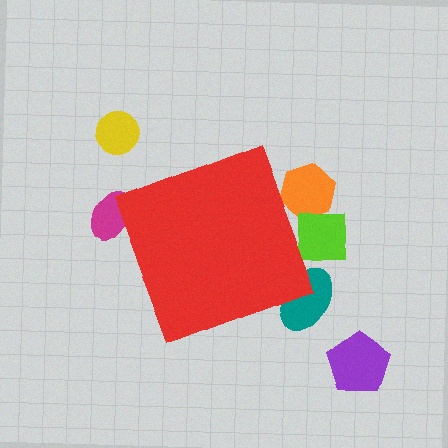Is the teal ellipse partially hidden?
Yes, the teal ellipse is partially hidden behind the red diamond.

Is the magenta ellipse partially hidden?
Yes, the magenta ellipse is partially hidden behind the red diamond.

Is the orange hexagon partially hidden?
Yes, the orange hexagon is partially hidden behind the red diamond.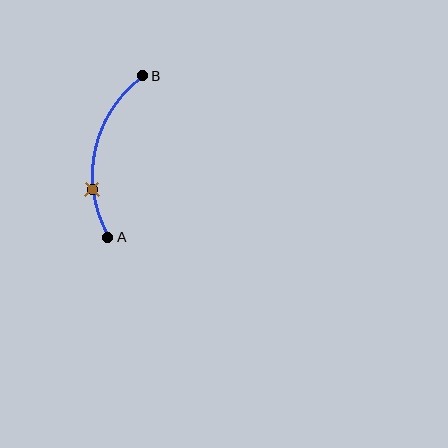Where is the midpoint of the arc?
The arc midpoint is the point on the curve farthest from the straight line joining A and B. It sits to the left of that line.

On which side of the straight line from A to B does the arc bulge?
The arc bulges to the left of the straight line connecting A and B.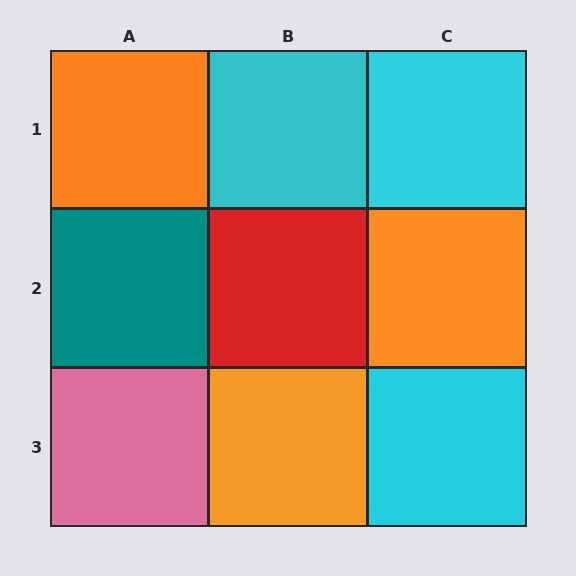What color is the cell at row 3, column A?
Pink.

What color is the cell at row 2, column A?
Teal.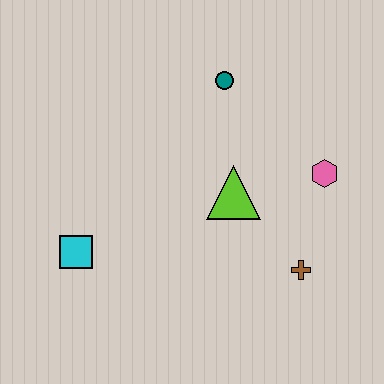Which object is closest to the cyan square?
The lime triangle is closest to the cyan square.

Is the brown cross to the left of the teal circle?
No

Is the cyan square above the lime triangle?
No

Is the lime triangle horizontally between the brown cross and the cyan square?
Yes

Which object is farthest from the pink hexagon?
The cyan square is farthest from the pink hexagon.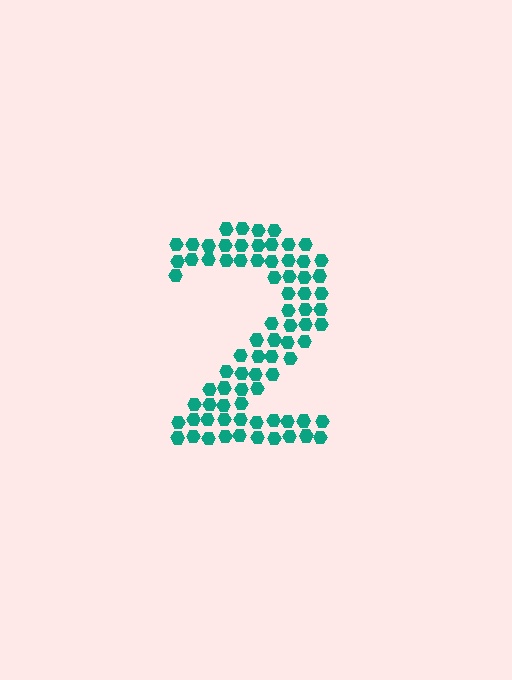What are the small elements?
The small elements are hexagons.